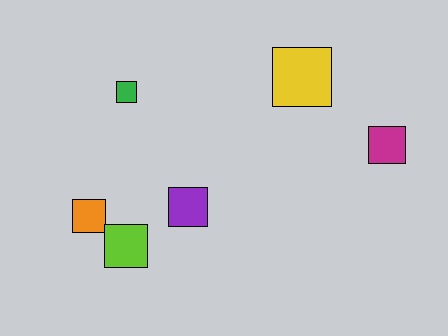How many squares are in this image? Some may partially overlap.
There are 6 squares.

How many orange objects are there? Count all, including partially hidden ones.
There is 1 orange object.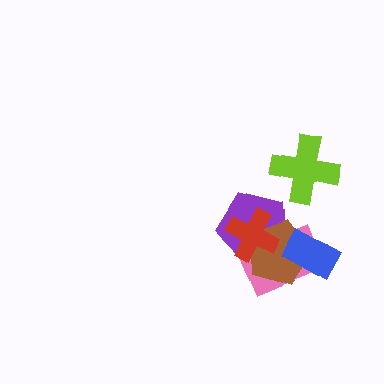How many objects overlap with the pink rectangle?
4 objects overlap with the pink rectangle.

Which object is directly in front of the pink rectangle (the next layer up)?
The brown pentagon is directly in front of the pink rectangle.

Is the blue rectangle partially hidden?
No, no other shape covers it.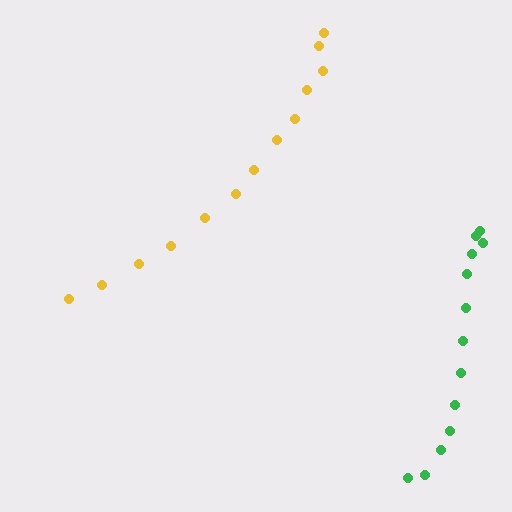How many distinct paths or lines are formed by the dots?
There are 2 distinct paths.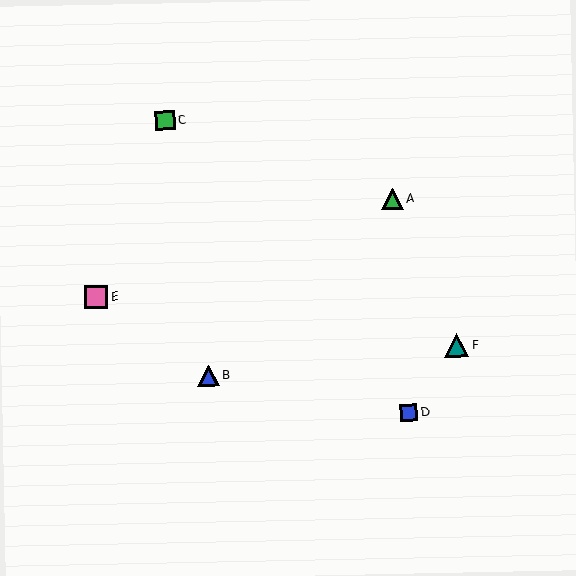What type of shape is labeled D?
Shape D is a blue square.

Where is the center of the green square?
The center of the green square is at (165, 120).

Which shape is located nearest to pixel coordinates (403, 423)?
The blue square (labeled D) at (409, 412) is nearest to that location.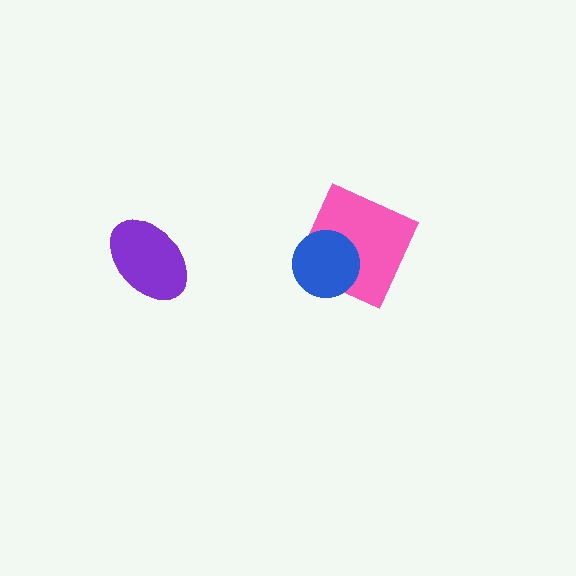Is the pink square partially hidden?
Yes, it is partially covered by another shape.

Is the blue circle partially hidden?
No, no other shape covers it.